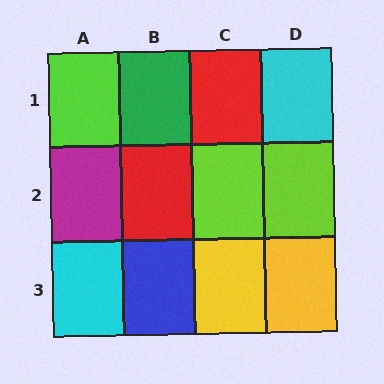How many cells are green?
1 cell is green.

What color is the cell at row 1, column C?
Red.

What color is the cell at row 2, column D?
Lime.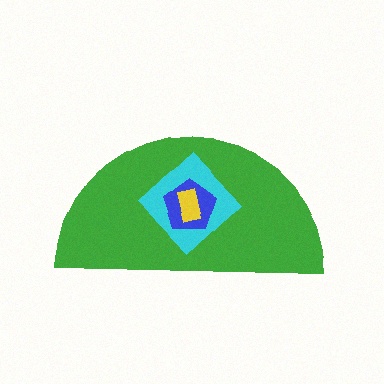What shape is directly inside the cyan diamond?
The blue pentagon.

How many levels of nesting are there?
4.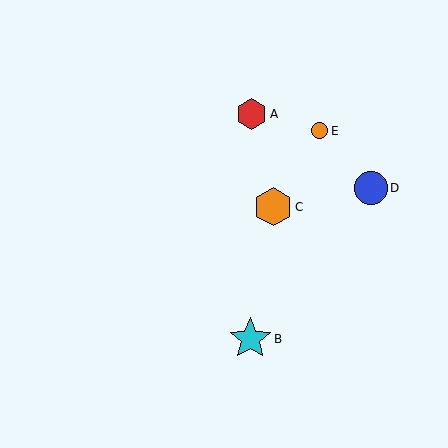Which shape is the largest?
The cyan star (labeled B) is the largest.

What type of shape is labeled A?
Shape A is a red hexagon.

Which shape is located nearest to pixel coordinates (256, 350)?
The cyan star (labeled B) at (250, 339) is nearest to that location.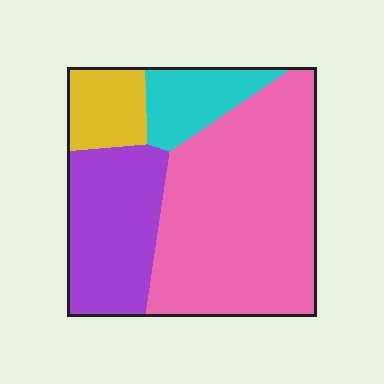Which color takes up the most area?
Pink, at roughly 55%.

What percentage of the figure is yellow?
Yellow takes up less than a quarter of the figure.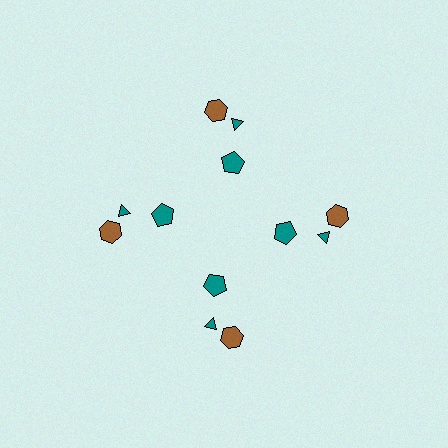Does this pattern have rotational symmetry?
Yes, this pattern has 4-fold rotational symmetry. It looks the same after rotating 90 degrees around the center.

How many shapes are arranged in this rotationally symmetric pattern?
There are 12 shapes, arranged in 4 groups of 3.